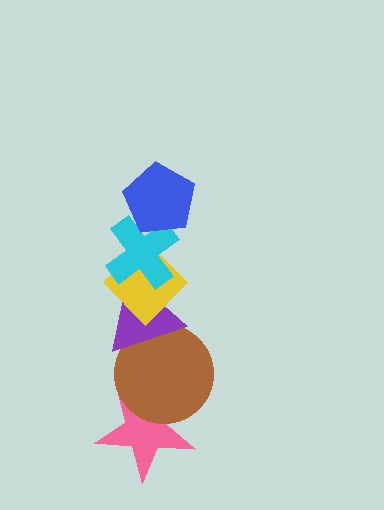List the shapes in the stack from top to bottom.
From top to bottom: the blue pentagon, the cyan cross, the yellow diamond, the purple triangle, the brown circle, the pink star.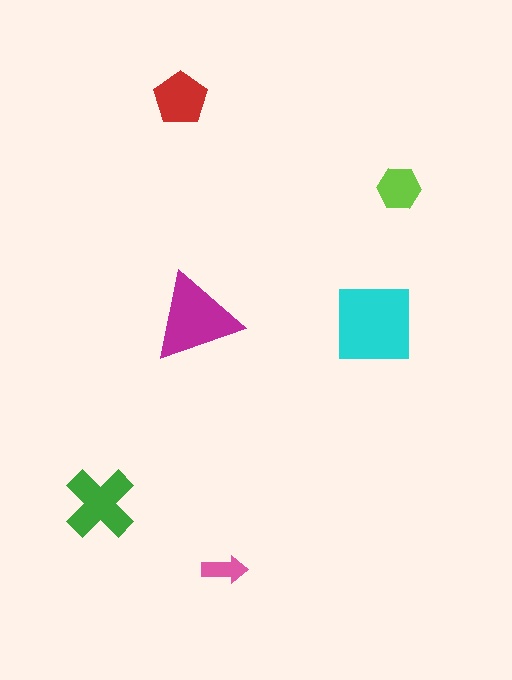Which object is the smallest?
The pink arrow.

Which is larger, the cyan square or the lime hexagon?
The cyan square.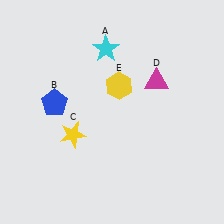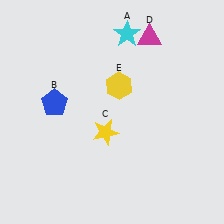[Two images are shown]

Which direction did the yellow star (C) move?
The yellow star (C) moved right.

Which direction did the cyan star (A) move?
The cyan star (A) moved right.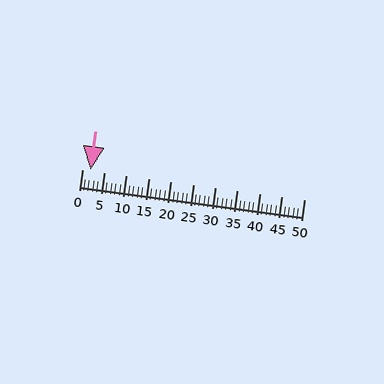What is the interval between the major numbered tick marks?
The major tick marks are spaced 5 units apart.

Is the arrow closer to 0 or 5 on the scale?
The arrow is closer to 0.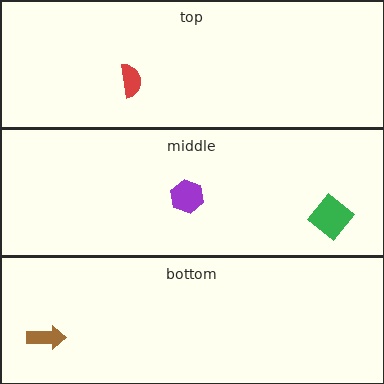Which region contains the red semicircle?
The top region.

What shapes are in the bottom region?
The brown arrow.